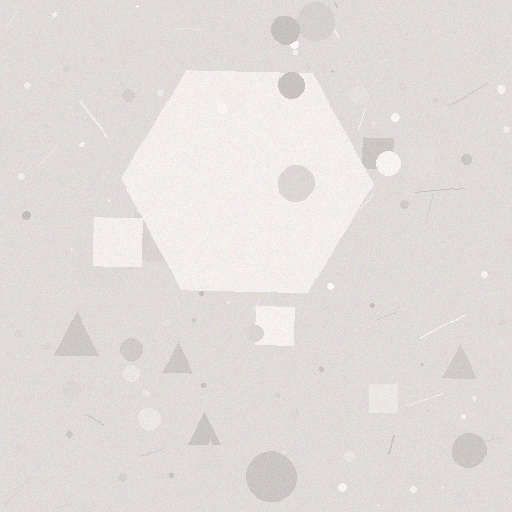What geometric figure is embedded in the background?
A hexagon is embedded in the background.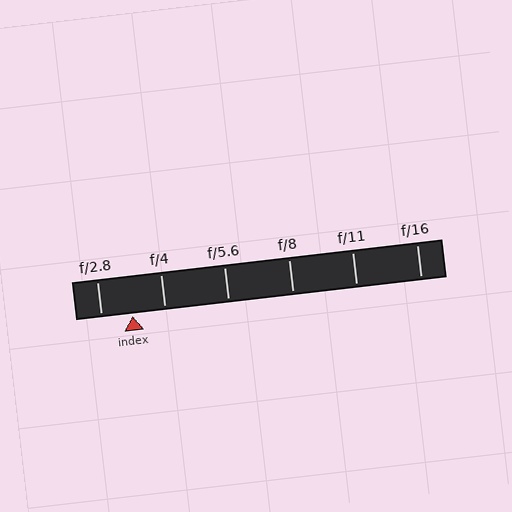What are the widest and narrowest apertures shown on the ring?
The widest aperture shown is f/2.8 and the narrowest is f/16.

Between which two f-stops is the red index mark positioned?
The index mark is between f/2.8 and f/4.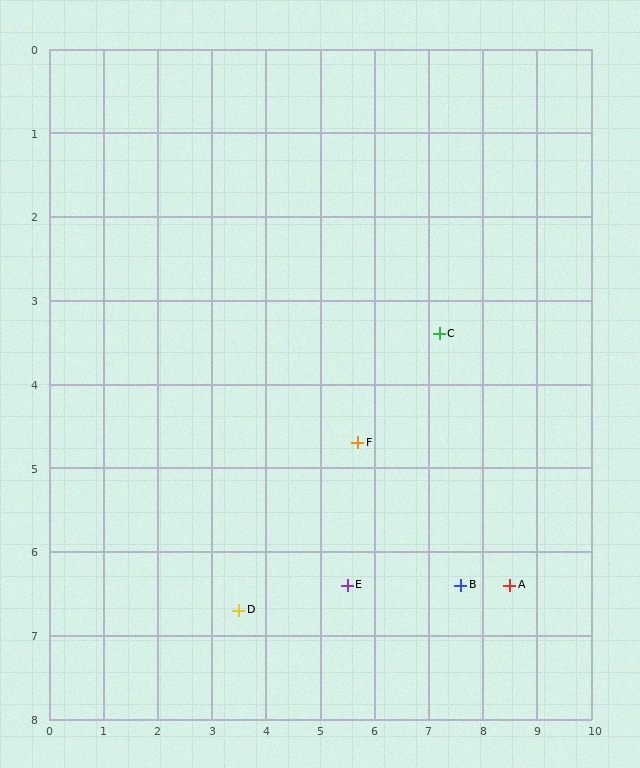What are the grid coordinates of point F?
Point F is at approximately (5.7, 4.7).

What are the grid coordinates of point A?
Point A is at approximately (8.5, 6.4).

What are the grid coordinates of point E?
Point E is at approximately (5.5, 6.4).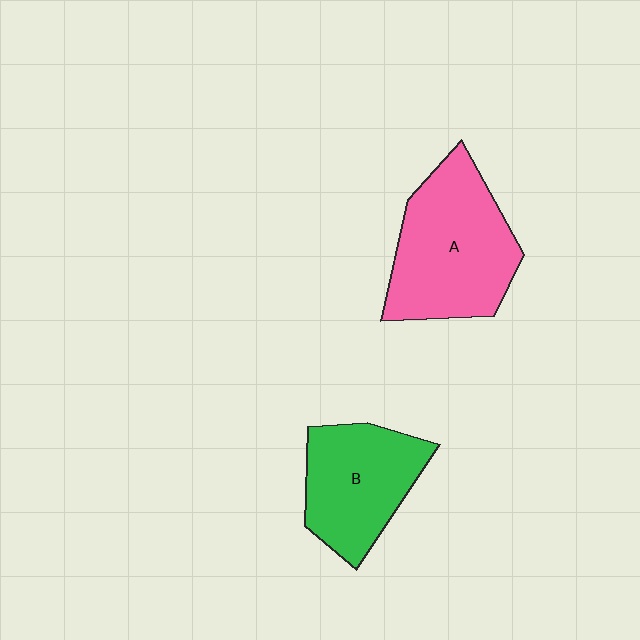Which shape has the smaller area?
Shape B (green).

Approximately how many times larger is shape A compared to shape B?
Approximately 1.3 times.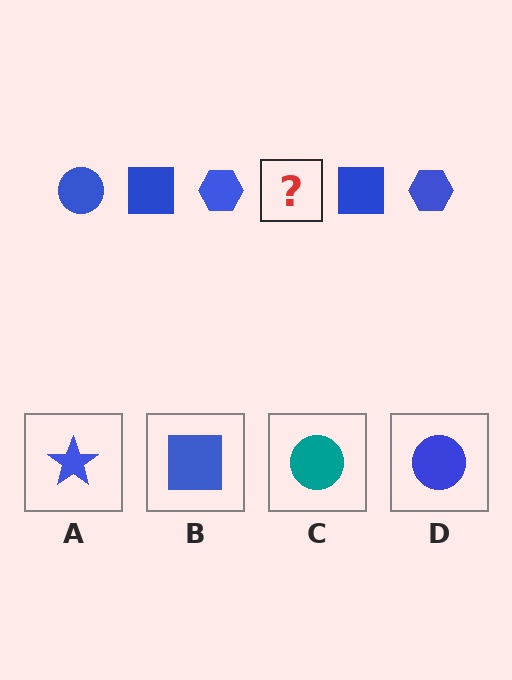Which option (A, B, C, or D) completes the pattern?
D.